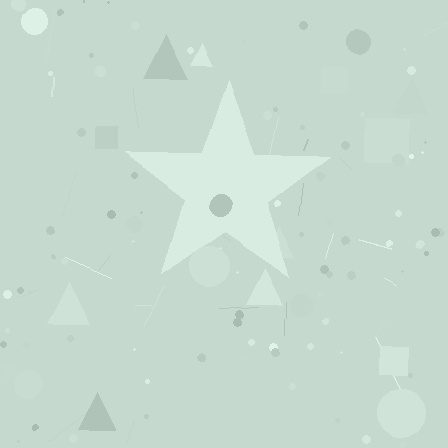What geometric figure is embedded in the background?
A star is embedded in the background.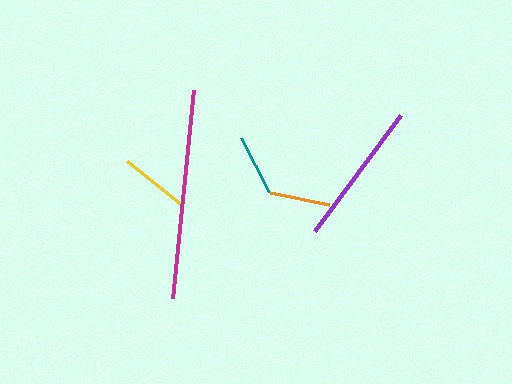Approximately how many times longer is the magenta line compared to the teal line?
The magenta line is approximately 3.4 times the length of the teal line.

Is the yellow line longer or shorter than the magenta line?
The magenta line is longer than the yellow line.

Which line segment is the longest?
The magenta line is the longest at approximately 209 pixels.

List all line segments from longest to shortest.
From longest to shortest: magenta, purple, yellow, teal, orange.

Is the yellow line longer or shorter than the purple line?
The purple line is longer than the yellow line.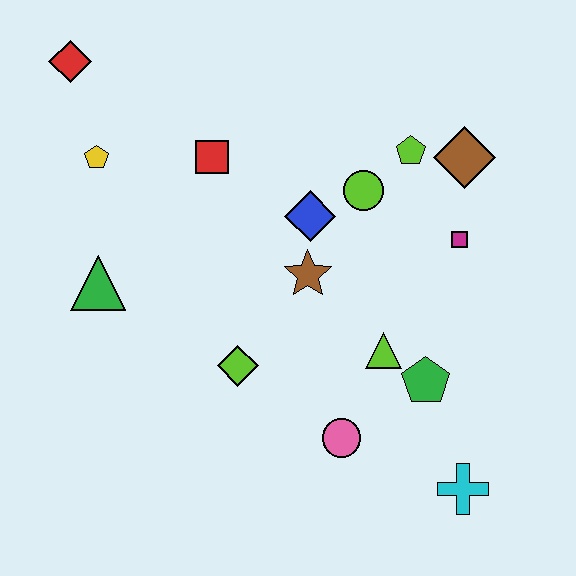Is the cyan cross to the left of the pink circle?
No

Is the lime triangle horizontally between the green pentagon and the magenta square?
No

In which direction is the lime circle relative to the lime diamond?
The lime circle is above the lime diamond.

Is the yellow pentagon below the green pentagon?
No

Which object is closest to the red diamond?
The yellow pentagon is closest to the red diamond.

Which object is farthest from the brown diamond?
The red diamond is farthest from the brown diamond.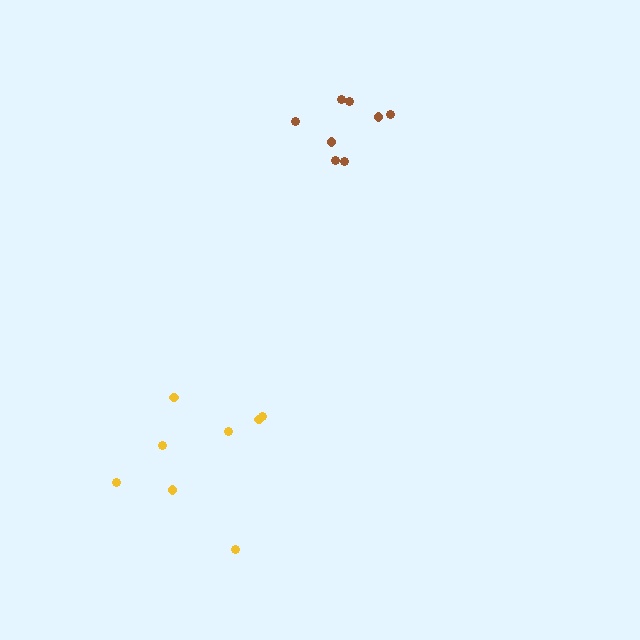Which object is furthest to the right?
The brown cluster is rightmost.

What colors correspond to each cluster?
The clusters are colored: brown, yellow.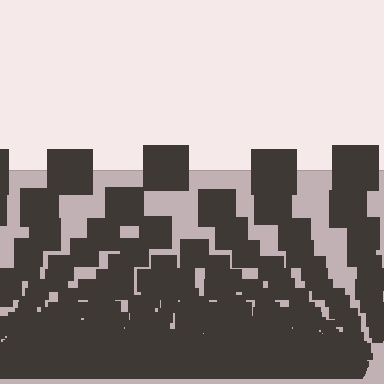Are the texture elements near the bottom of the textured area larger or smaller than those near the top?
Smaller. The gradient is inverted — elements near the bottom are smaller and denser.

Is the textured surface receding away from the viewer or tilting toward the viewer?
The surface appears to tilt toward the viewer. Texture elements get larger and sparser toward the top.